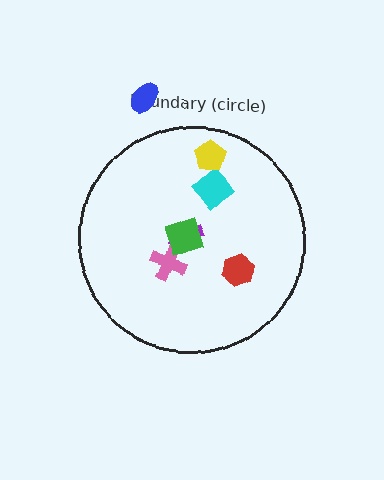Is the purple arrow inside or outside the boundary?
Inside.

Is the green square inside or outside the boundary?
Inside.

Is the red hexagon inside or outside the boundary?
Inside.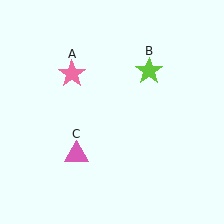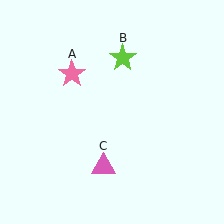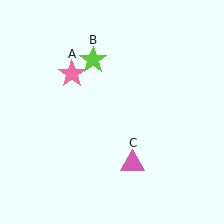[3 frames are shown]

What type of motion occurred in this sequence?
The lime star (object B), pink triangle (object C) rotated counterclockwise around the center of the scene.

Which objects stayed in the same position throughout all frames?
Pink star (object A) remained stationary.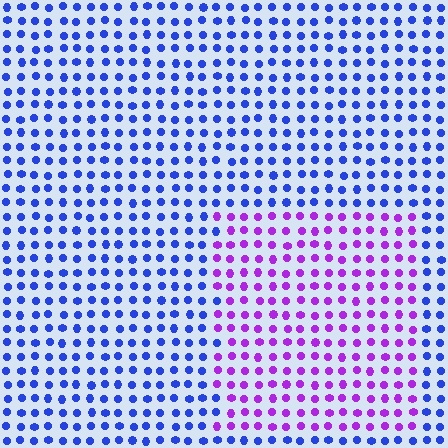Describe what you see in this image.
The image is filled with small blue elements in a uniform arrangement. A rectangle-shaped region is visible where the elements are tinted to a slightly different hue, forming a subtle color boundary.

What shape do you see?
I see a rectangle.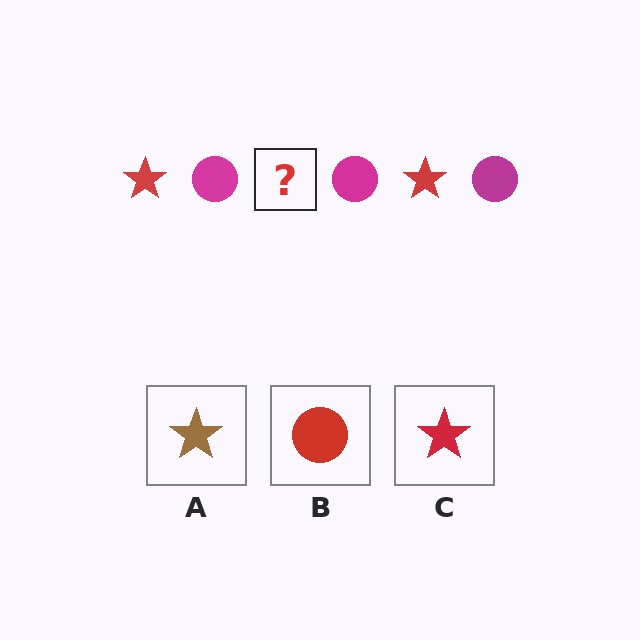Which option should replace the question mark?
Option C.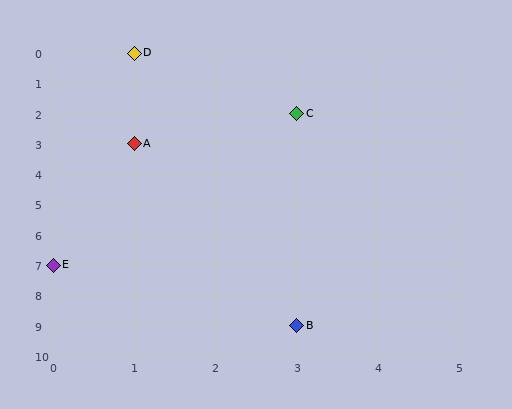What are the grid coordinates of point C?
Point C is at grid coordinates (3, 2).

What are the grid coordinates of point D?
Point D is at grid coordinates (1, 0).